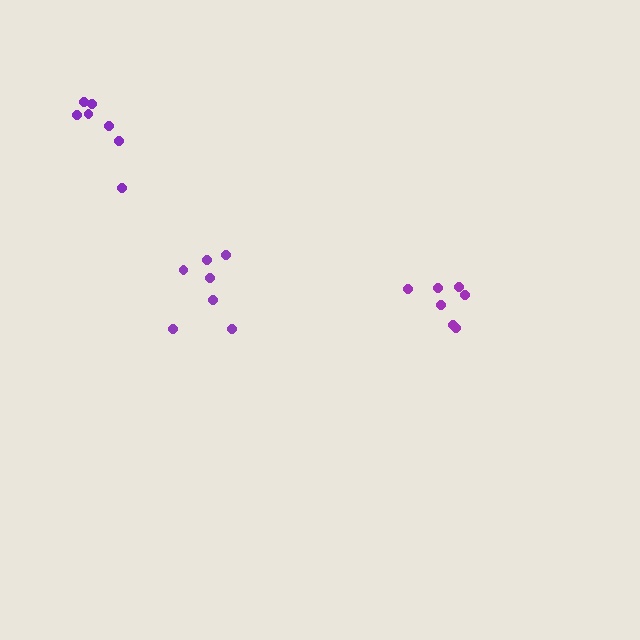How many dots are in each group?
Group 1: 7 dots, Group 2: 7 dots, Group 3: 7 dots (21 total).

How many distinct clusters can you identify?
There are 3 distinct clusters.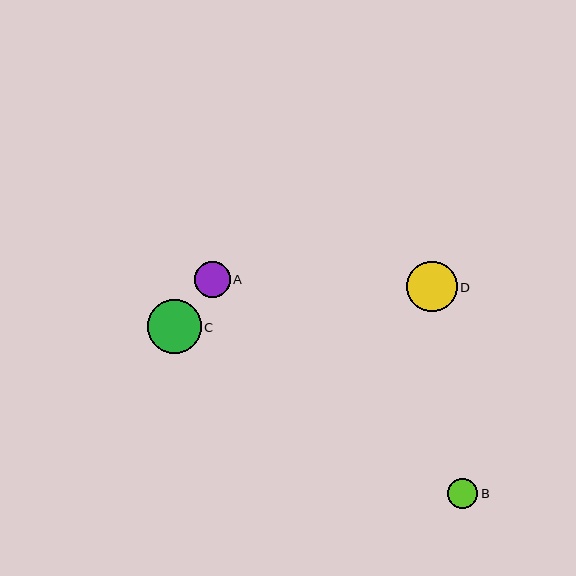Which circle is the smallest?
Circle B is the smallest with a size of approximately 30 pixels.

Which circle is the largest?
Circle C is the largest with a size of approximately 53 pixels.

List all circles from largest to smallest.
From largest to smallest: C, D, A, B.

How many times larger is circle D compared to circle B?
Circle D is approximately 1.7 times the size of circle B.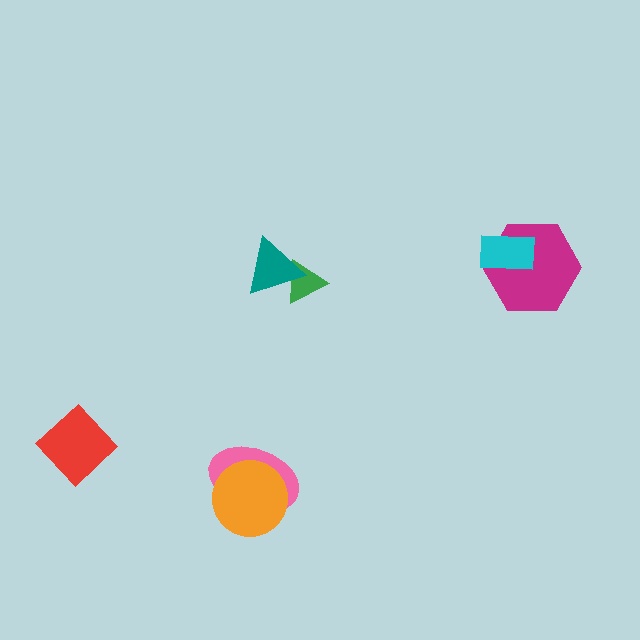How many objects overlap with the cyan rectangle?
1 object overlaps with the cyan rectangle.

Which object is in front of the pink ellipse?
The orange circle is in front of the pink ellipse.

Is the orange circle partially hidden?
No, no other shape covers it.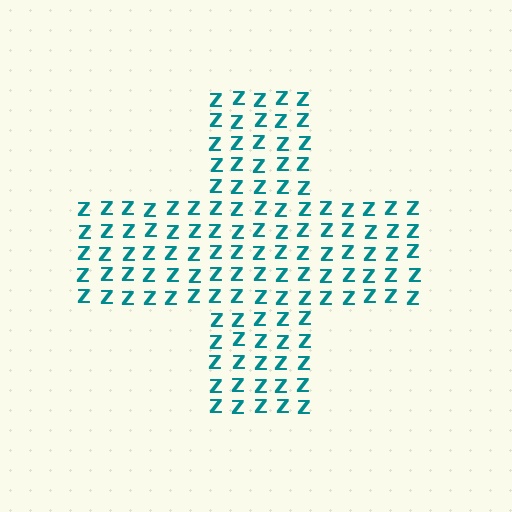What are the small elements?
The small elements are letter Z's.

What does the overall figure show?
The overall figure shows a cross.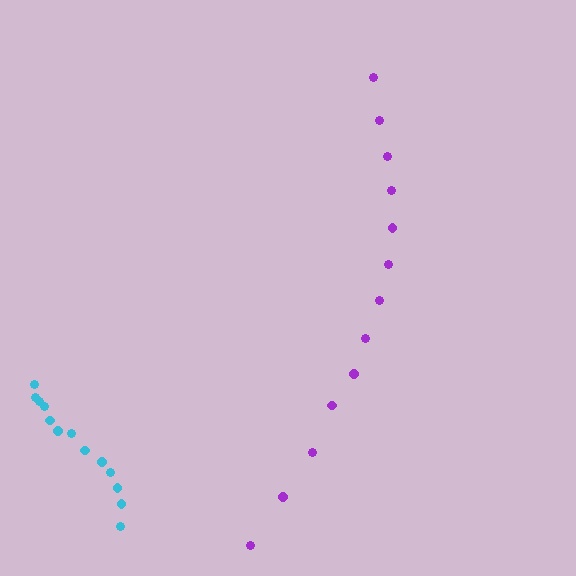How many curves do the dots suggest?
There are 2 distinct paths.